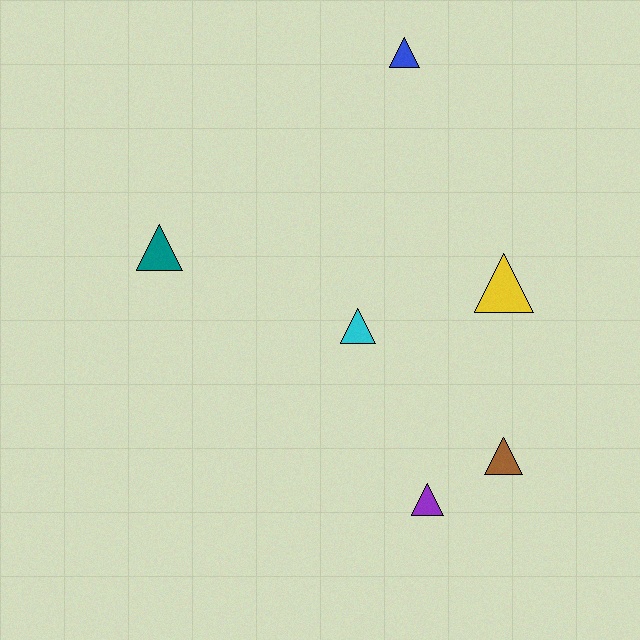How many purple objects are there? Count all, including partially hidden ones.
There is 1 purple object.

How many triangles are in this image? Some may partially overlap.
There are 6 triangles.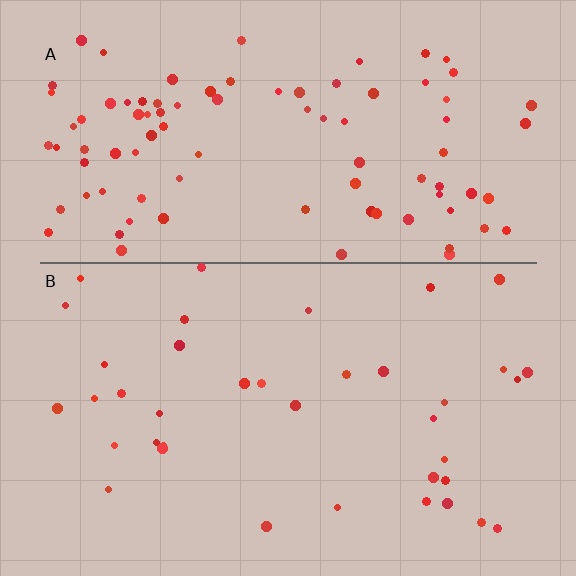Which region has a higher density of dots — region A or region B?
A (the top).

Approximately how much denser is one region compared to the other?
Approximately 2.4× — region A over region B.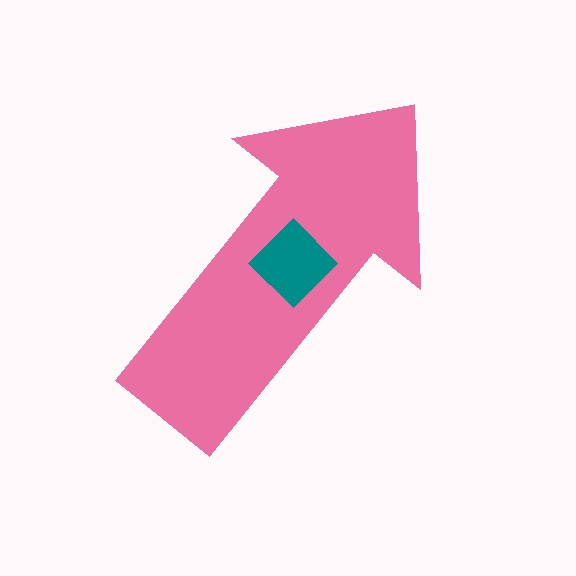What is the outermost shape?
The pink arrow.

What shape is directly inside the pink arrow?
The teal diamond.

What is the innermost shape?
The teal diamond.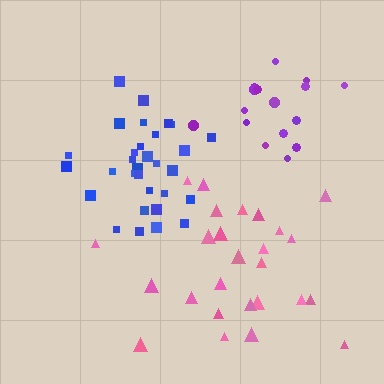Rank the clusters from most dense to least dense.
blue, purple, pink.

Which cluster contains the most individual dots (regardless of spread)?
Blue (31).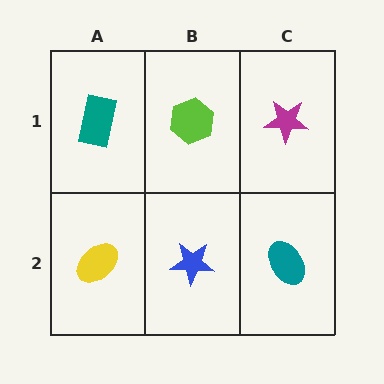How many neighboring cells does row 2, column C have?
2.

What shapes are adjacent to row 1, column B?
A blue star (row 2, column B), a teal rectangle (row 1, column A), a magenta star (row 1, column C).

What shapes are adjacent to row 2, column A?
A teal rectangle (row 1, column A), a blue star (row 2, column B).